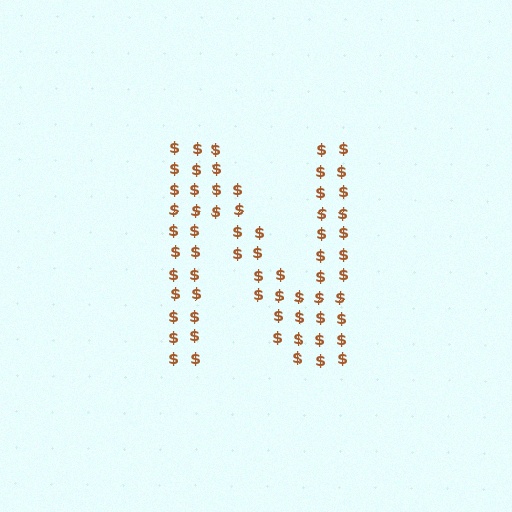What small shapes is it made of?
It is made of small dollar signs.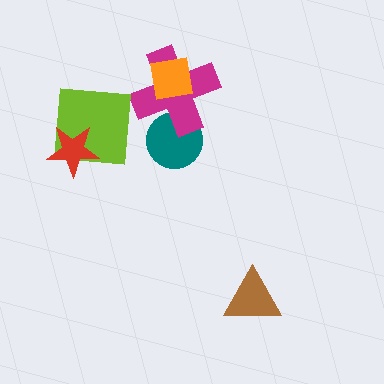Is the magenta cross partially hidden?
Yes, it is partially covered by another shape.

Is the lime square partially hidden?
Yes, it is partially covered by another shape.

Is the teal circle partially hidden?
Yes, it is partially covered by another shape.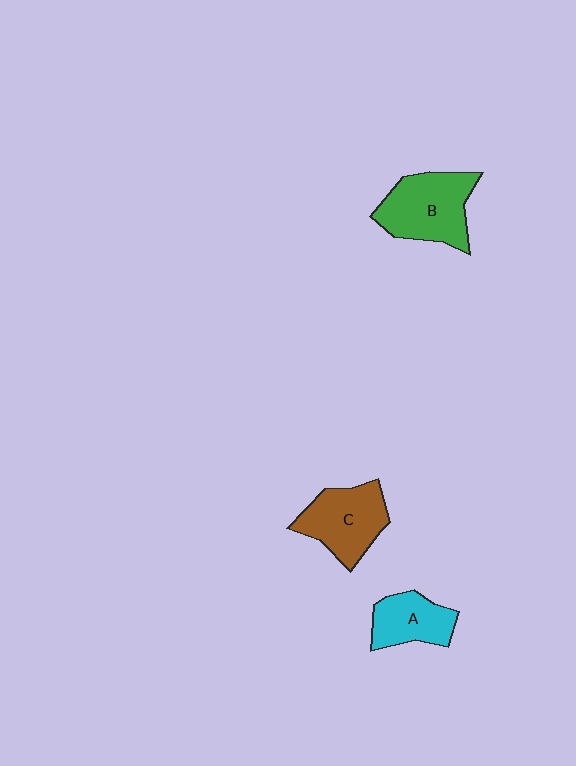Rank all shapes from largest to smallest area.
From largest to smallest: B (green), C (brown), A (cyan).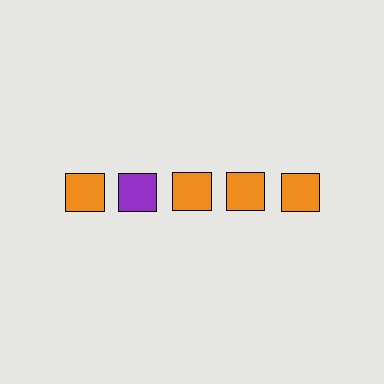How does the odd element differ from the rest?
It has a different color: purple instead of orange.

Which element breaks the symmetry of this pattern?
The purple square in the top row, second from left column breaks the symmetry. All other shapes are orange squares.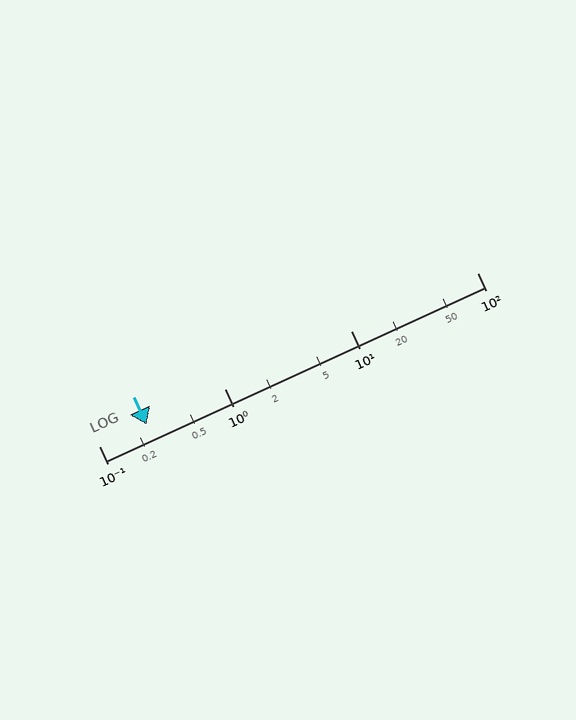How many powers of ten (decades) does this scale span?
The scale spans 3 decades, from 0.1 to 100.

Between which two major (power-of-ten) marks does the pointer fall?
The pointer is between 0.1 and 1.